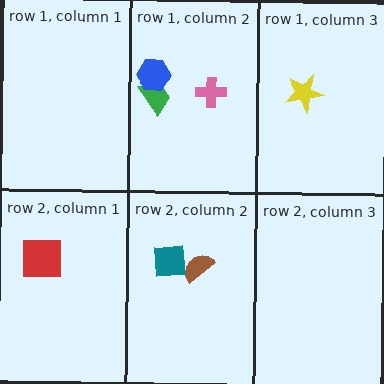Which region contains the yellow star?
The row 1, column 3 region.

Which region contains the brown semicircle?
The row 2, column 2 region.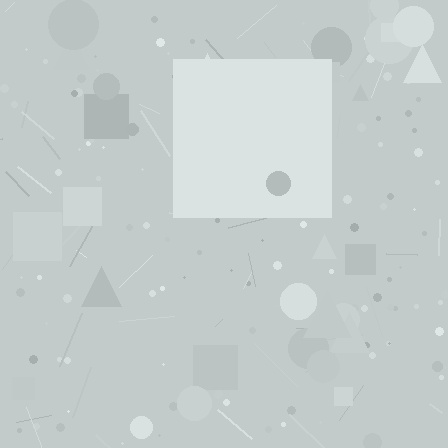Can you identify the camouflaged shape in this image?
The camouflaged shape is a square.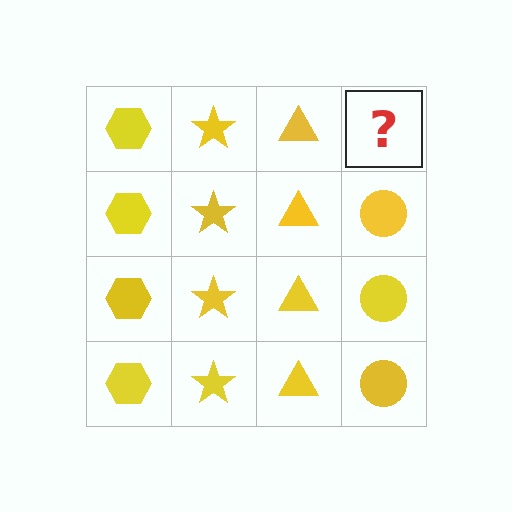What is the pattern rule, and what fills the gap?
The rule is that each column has a consistent shape. The gap should be filled with a yellow circle.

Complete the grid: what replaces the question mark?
The question mark should be replaced with a yellow circle.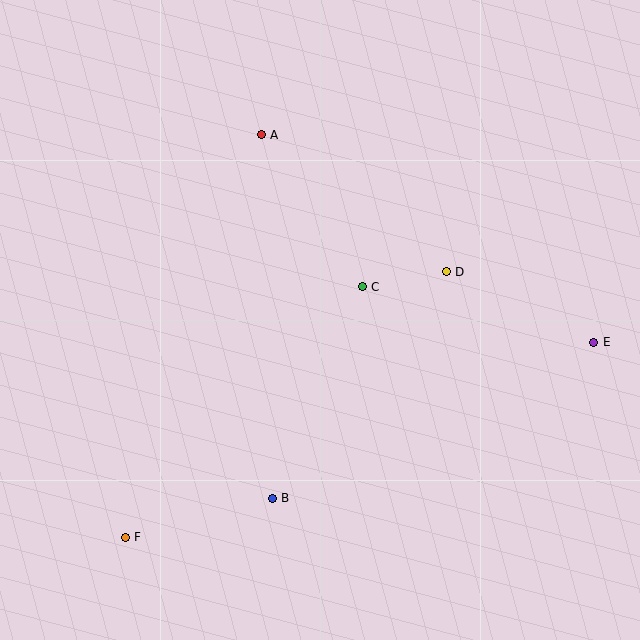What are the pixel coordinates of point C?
Point C is at (362, 287).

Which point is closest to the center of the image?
Point C at (362, 287) is closest to the center.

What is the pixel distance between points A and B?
The distance between A and B is 364 pixels.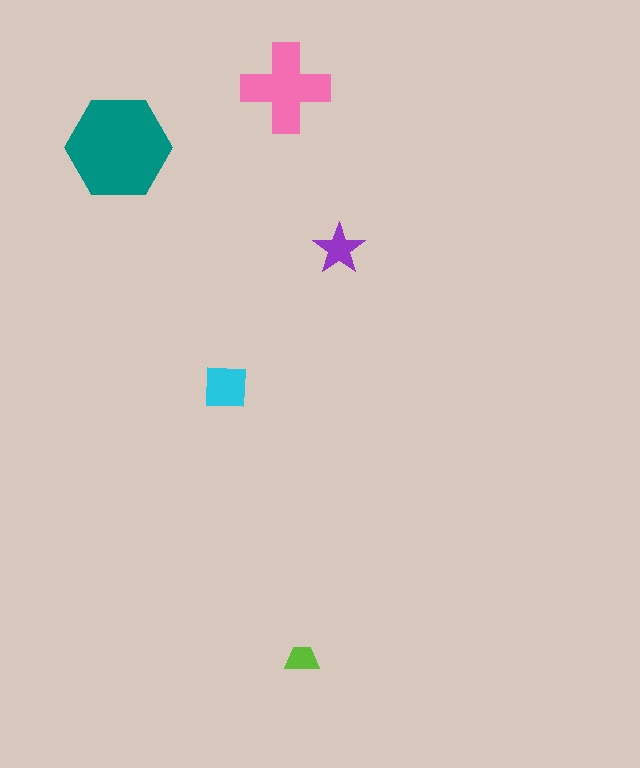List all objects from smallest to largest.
The lime trapezoid, the purple star, the cyan square, the pink cross, the teal hexagon.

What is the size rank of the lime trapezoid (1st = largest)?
5th.